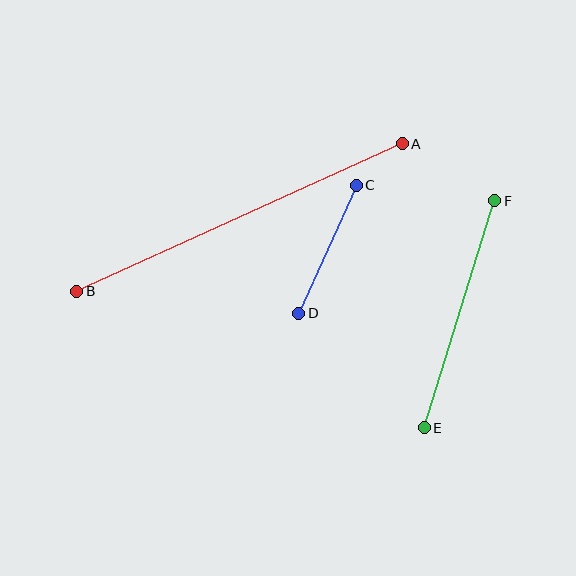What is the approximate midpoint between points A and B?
The midpoint is at approximately (240, 218) pixels.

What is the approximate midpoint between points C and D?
The midpoint is at approximately (328, 249) pixels.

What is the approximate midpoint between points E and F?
The midpoint is at approximately (459, 314) pixels.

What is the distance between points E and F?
The distance is approximately 238 pixels.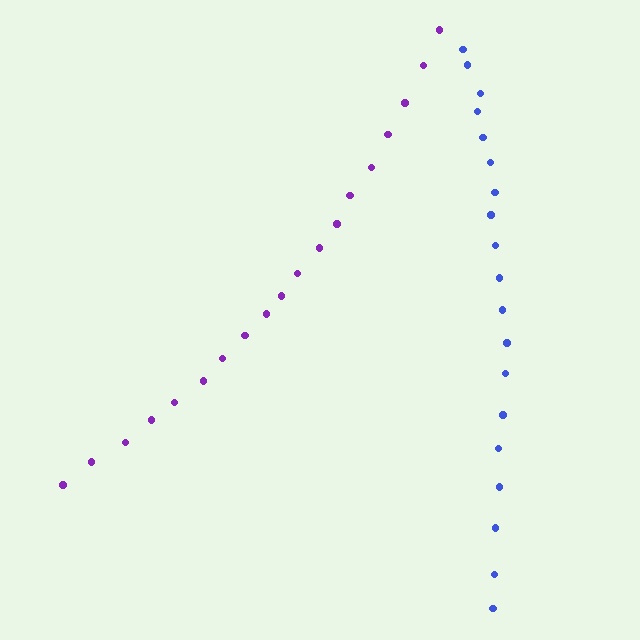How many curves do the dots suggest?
There are 2 distinct paths.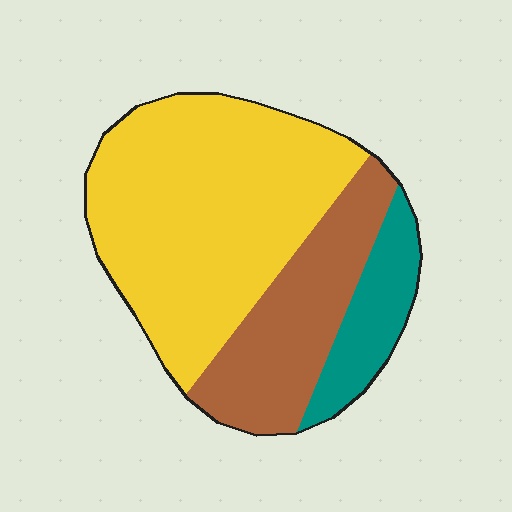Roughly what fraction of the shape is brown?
Brown takes up between a quarter and a half of the shape.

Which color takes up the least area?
Teal, at roughly 15%.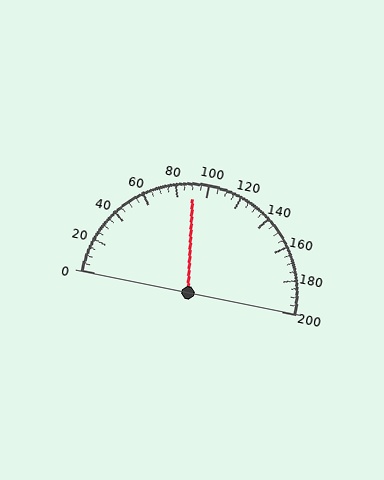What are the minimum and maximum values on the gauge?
The gauge ranges from 0 to 200.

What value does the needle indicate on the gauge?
The needle indicates approximately 90.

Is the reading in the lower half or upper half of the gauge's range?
The reading is in the lower half of the range (0 to 200).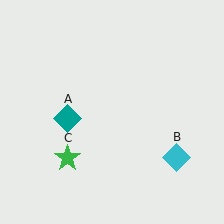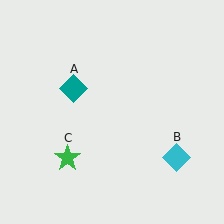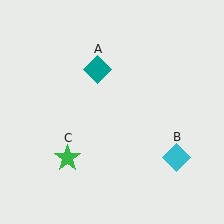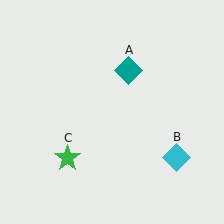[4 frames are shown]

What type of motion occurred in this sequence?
The teal diamond (object A) rotated clockwise around the center of the scene.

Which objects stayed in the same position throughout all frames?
Cyan diamond (object B) and green star (object C) remained stationary.